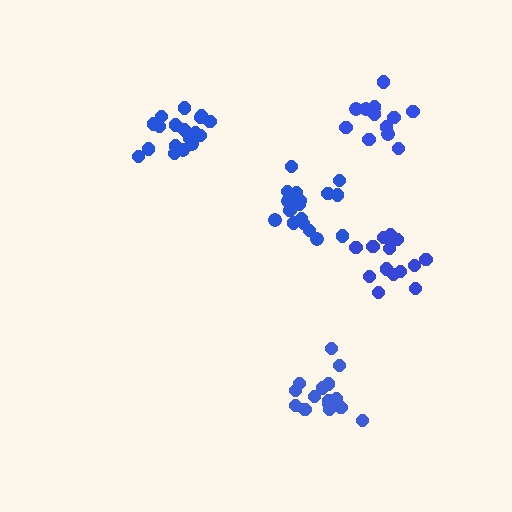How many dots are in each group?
Group 1: 18 dots, Group 2: 14 dots, Group 3: 12 dots, Group 4: 16 dots, Group 5: 18 dots (78 total).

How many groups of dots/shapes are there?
There are 5 groups.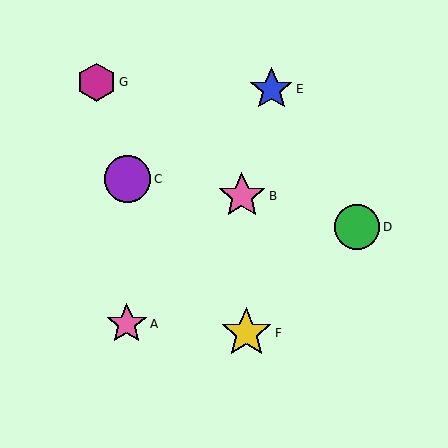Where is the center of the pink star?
The center of the pink star is at (127, 324).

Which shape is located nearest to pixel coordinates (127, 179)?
The purple circle (labeled C) at (128, 179) is nearest to that location.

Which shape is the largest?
The yellow star (labeled F) is the largest.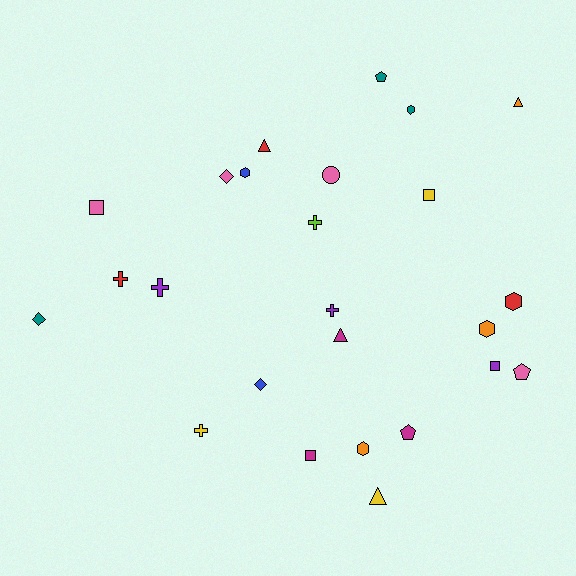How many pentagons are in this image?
There are 3 pentagons.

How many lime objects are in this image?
There is 1 lime object.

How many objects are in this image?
There are 25 objects.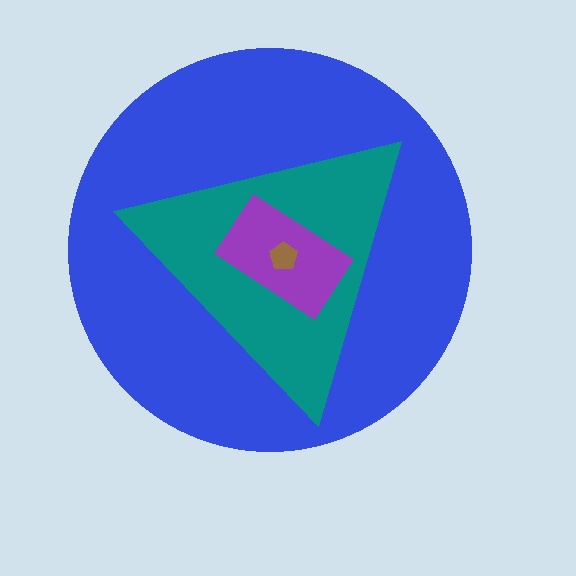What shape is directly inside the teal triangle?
The purple rectangle.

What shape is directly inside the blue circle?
The teal triangle.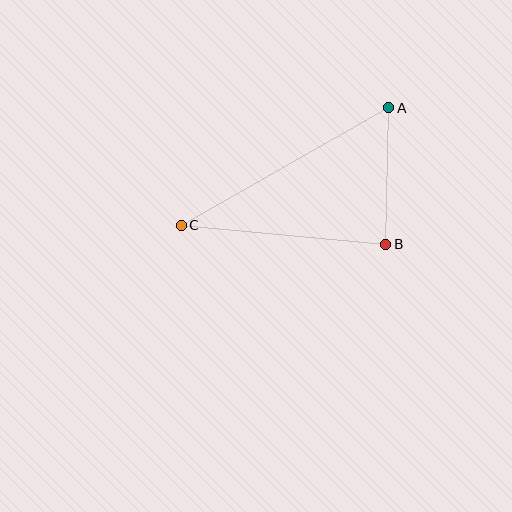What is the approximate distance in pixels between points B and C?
The distance between B and C is approximately 205 pixels.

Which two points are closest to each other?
Points A and B are closest to each other.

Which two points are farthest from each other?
Points A and C are farthest from each other.